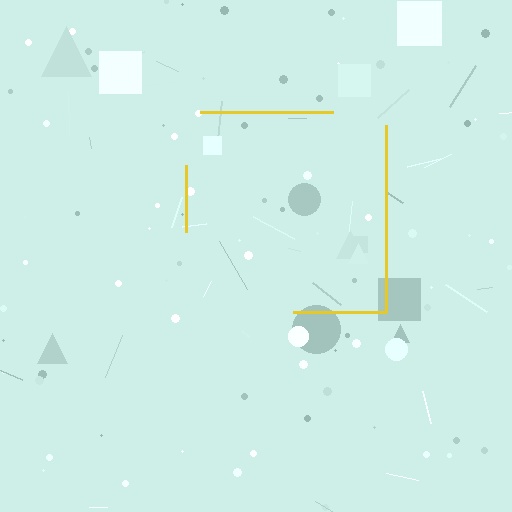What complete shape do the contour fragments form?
The contour fragments form a square.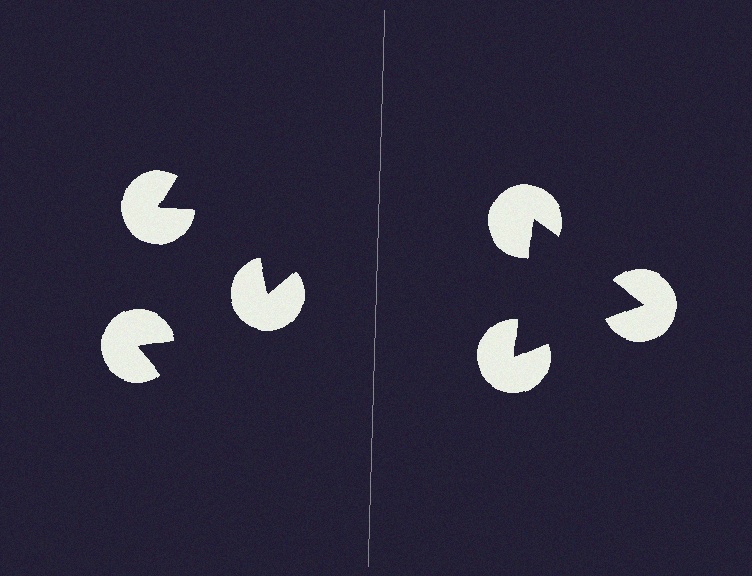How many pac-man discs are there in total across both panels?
6 — 3 on each side.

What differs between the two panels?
The pac-man discs are positioned identically on both sides; only the wedge orientations differ. On the right they align to a triangle; on the left they are misaligned.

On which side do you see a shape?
An illusory triangle appears on the right side. On the left side the wedge cuts are rotated, so no coherent shape forms.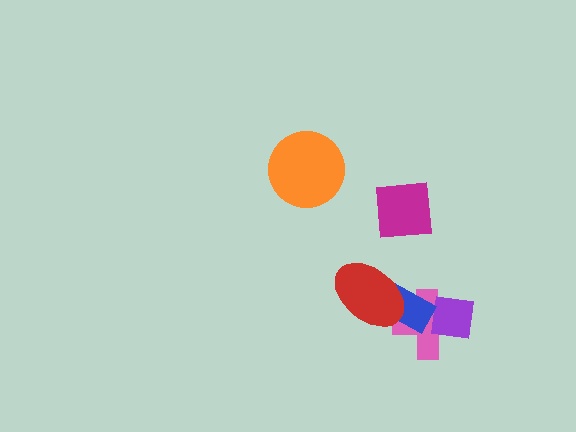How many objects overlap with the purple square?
1 object overlaps with the purple square.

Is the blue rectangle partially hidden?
Yes, it is partially covered by another shape.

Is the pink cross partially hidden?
Yes, it is partially covered by another shape.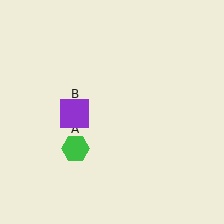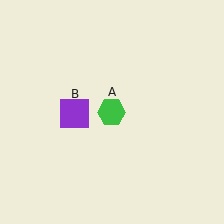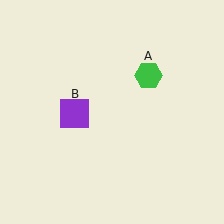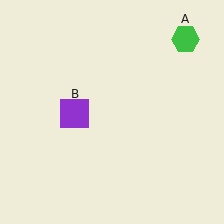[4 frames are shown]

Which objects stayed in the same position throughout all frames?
Purple square (object B) remained stationary.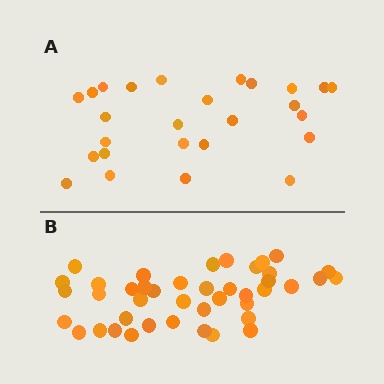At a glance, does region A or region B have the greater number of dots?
Region B (the bottom region) has more dots.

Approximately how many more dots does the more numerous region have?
Region B has approximately 15 more dots than region A.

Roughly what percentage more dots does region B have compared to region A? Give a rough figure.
About 60% more.